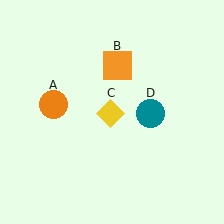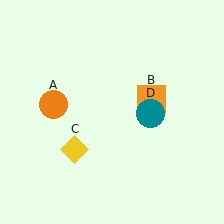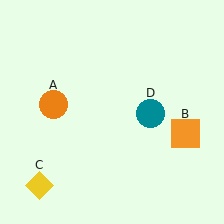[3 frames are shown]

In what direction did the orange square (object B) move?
The orange square (object B) moved down and to the right.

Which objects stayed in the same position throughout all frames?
Orange circle (object A) and teal circle (object D) remained stationary.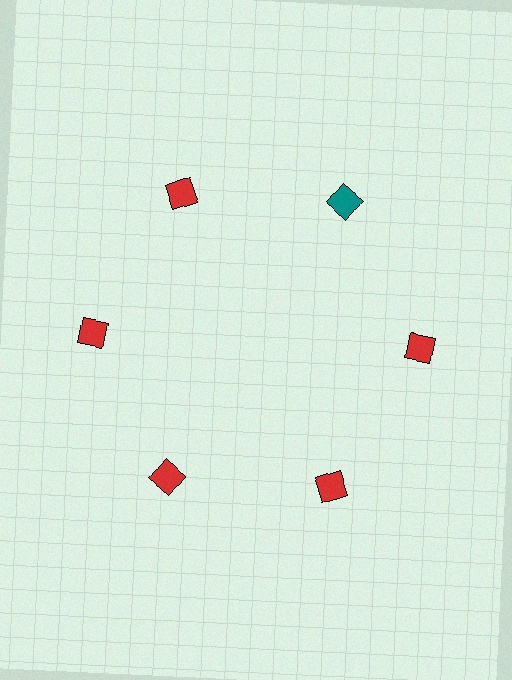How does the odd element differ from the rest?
It has a different color: teal instead of red.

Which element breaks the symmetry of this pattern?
The teal diamond at roughly the 1 o'clock position breaks the symmetry. All other shapes are red diamonds.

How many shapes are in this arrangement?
There are 6 shapes arranged in a ring pattern.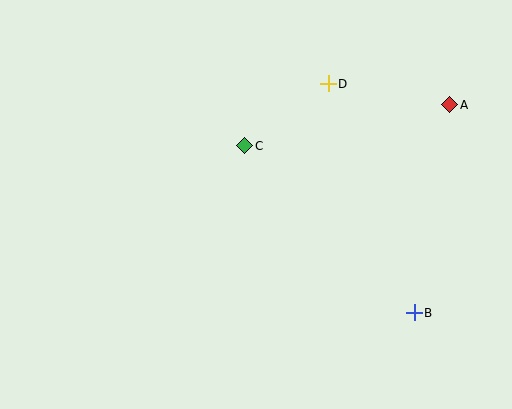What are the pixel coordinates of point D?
Point D is at (328, 84).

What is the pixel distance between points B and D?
The distance between B and D is 245 pixels.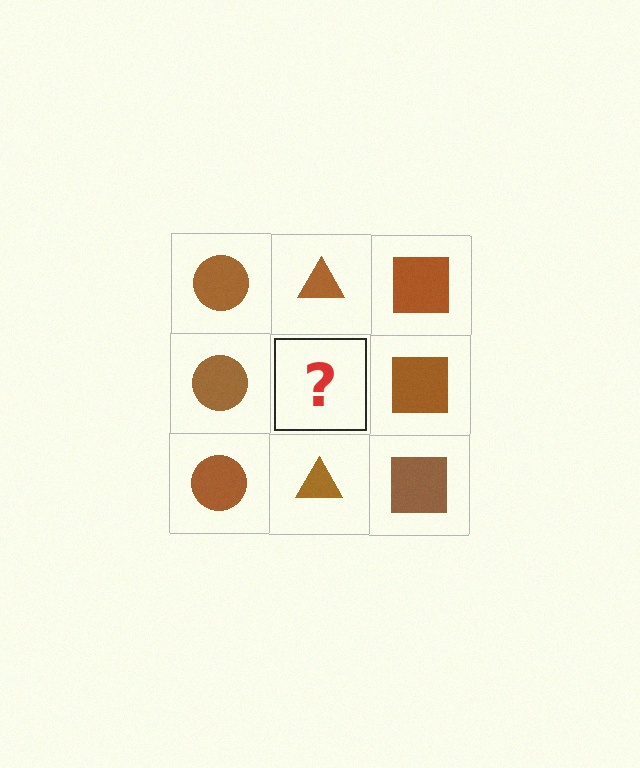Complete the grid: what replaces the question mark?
The question mark should be replaced with a brown triangle.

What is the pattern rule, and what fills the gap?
The rule is that each column has a consistent shape. The gap should be filled with a brown triangle.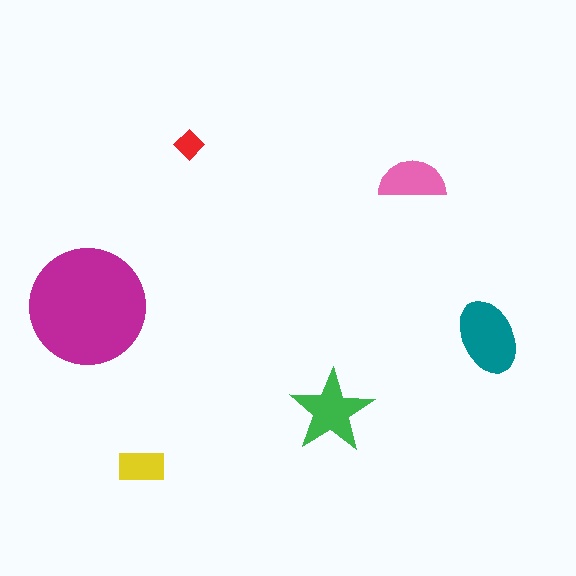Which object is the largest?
The magenta circle.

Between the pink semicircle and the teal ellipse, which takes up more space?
The teal ellipse.